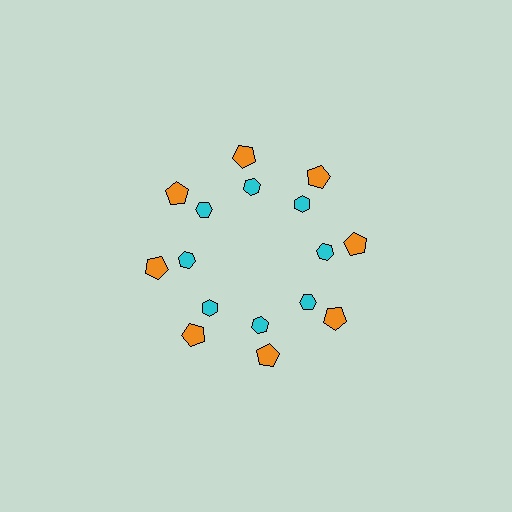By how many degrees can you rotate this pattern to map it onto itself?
The pattern maps onto itself every 45 degrees of rotation.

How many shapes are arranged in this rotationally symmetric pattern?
There are 16 shapes, arranged in 8 groups of 2.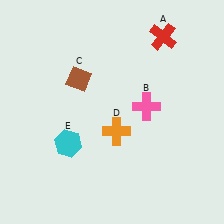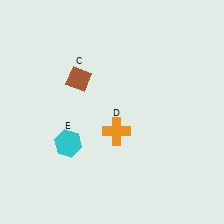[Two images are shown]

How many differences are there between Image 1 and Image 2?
There are 2 differences between the two images.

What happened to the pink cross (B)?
The pink cross (B) was removed in Image 2. It was in the top-right area of Image 1.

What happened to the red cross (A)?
The red cross (A) was removed in Image 2. It was in the top-right area of Image 1.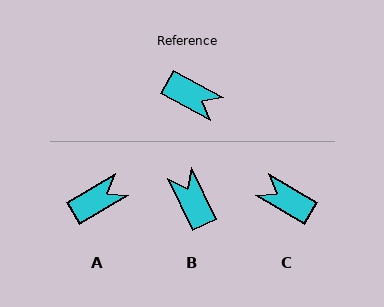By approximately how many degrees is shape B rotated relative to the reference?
Approximately 144 degrees counter-clockwise.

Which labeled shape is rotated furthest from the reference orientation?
C, about 177 degrees away.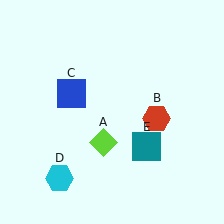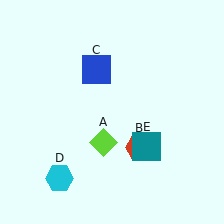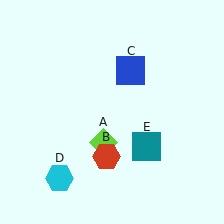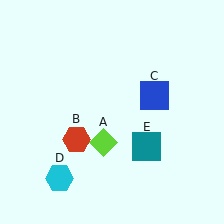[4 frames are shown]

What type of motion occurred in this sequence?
The red hexagon (object B), blue square (object C) rotated clockwise around the center of the scene.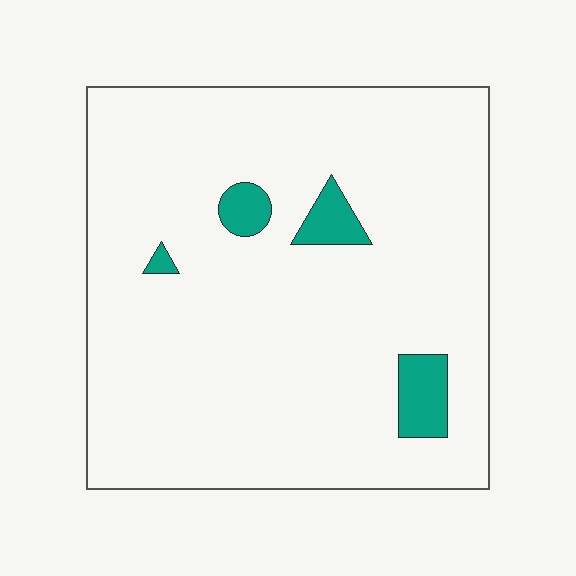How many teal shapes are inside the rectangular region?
4.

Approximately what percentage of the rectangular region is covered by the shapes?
Approximately 5%.